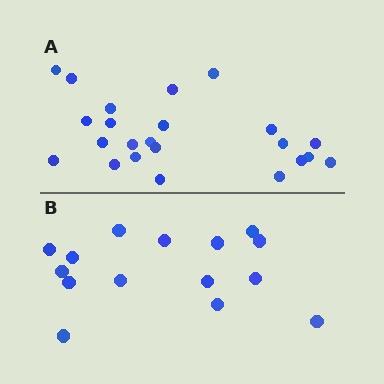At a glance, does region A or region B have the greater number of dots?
Region A (the top region) has more dots.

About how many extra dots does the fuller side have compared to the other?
Region A has roughly 8 or so more dots than region B.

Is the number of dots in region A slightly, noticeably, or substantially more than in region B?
Region A has substantially more. The ratio is roughly 1.5 to 1.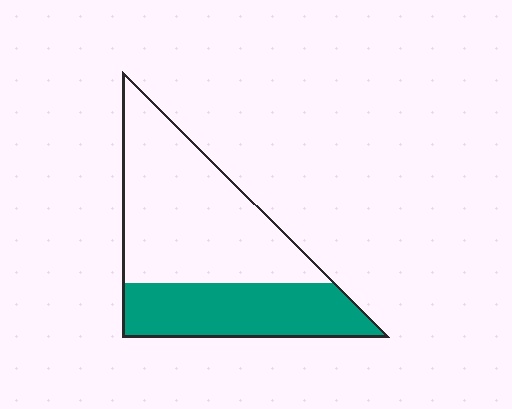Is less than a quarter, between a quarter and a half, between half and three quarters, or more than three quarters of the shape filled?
Between a quarter and a half.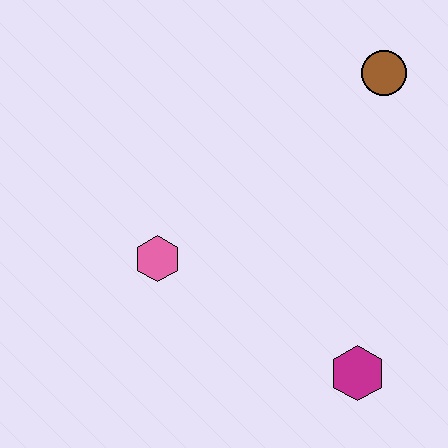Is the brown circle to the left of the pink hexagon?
No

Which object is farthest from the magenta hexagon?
The brown circle is farthest from the magenta hexagon.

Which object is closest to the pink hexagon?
The magenta hexagon is closest to the pink hexagon.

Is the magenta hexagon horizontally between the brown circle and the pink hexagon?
Yes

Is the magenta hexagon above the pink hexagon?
No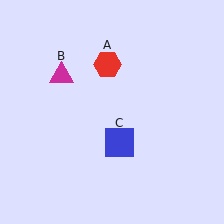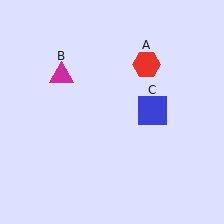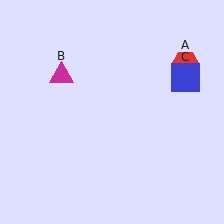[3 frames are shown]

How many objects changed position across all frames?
2 objects changed position: red hexagon (object A), blue square (object C).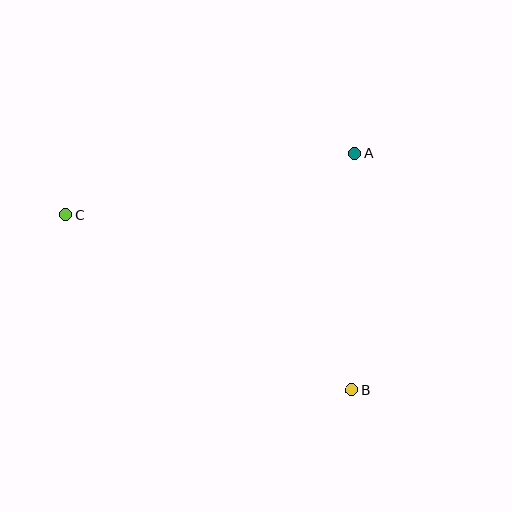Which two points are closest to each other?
Points A and B are closest to each other.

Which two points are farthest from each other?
Points B and C are farthest from each other.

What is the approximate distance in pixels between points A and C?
The distance between A and C is approximately 296 pixels.